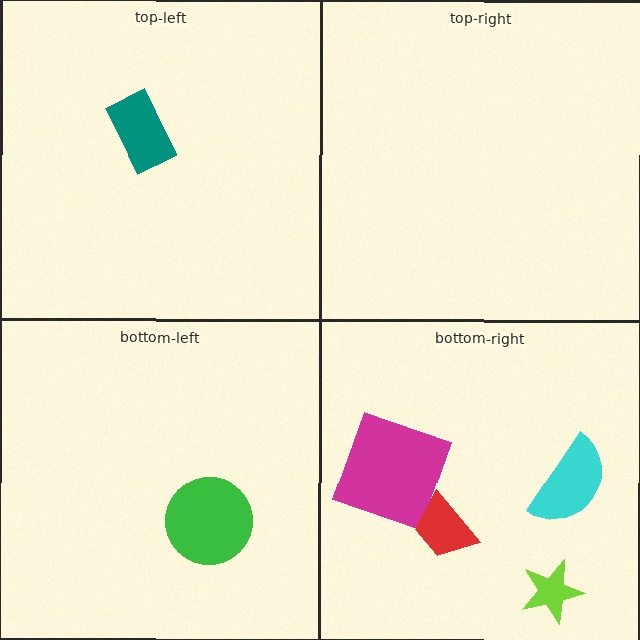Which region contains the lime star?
The bottom-right region.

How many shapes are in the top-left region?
1.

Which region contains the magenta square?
The bottom-right region.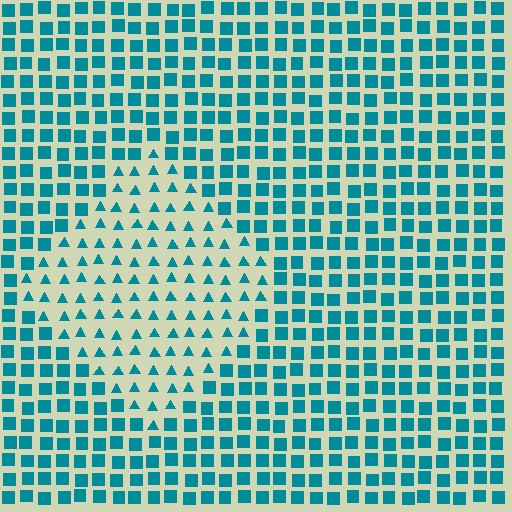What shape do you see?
I see a diamond.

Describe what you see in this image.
The image is filled with small teal elements arranged in a uniform grid. A diamond-shaped region contains triangles, while the surrounding area contains squares. The boundary is defined purely by the change in element shape.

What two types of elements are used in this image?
The image uses triangles inside the diamond region and squares outside it.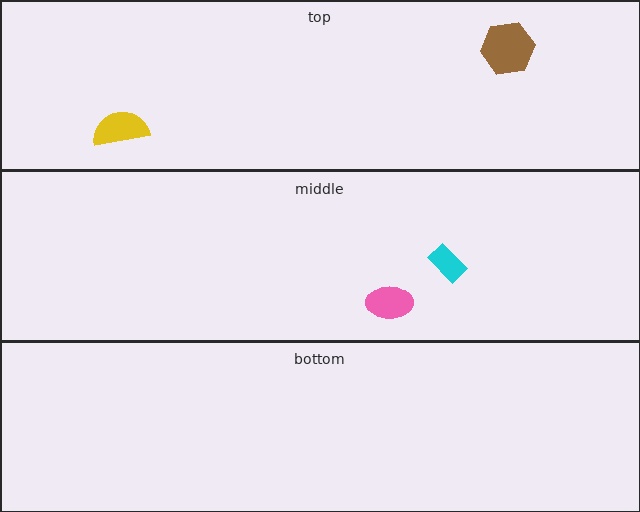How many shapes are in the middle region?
2.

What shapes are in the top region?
The brown hexagon, the yellow semicircle.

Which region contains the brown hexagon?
The top region.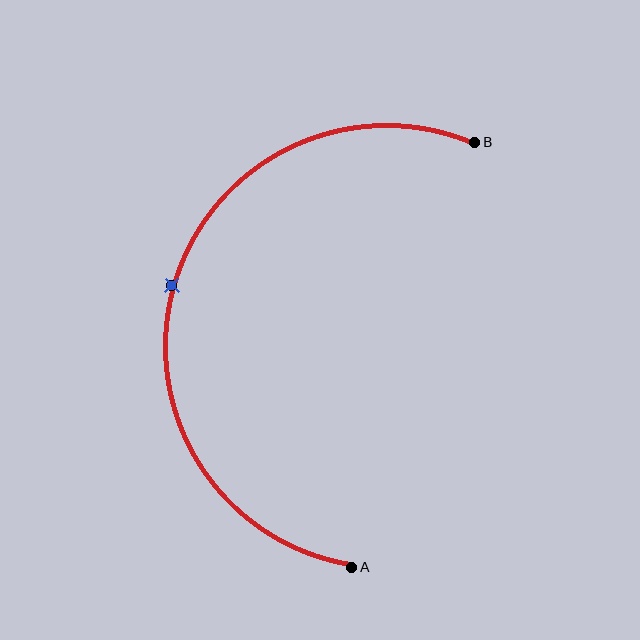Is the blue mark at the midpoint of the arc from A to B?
Yes. The blue mark lies on the arc at equal arc-length from both A and B — it is the arc midpoint.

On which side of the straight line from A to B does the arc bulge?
The arc bulges to the left of the straight line connecting A and B.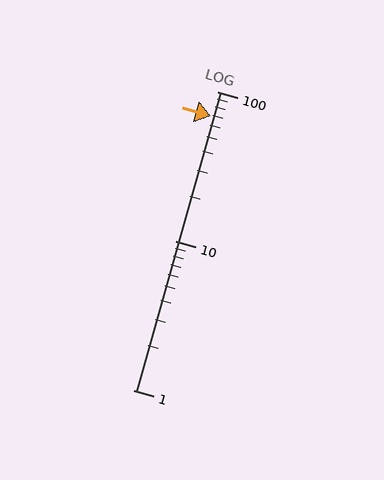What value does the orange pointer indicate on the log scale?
The pointer indicates approximately 68.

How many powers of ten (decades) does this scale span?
The scale spans 2 decades, from 1 to 100.